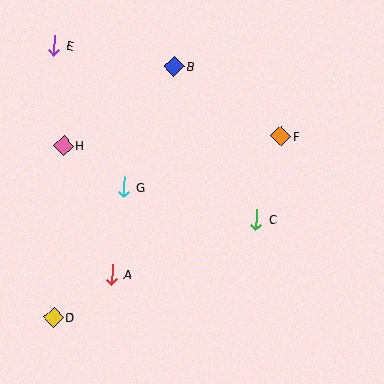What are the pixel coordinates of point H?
Point H is at (64, 146).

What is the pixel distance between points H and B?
The distance between H and B is 136 pixels.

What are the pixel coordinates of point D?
Point D is at (53, 317).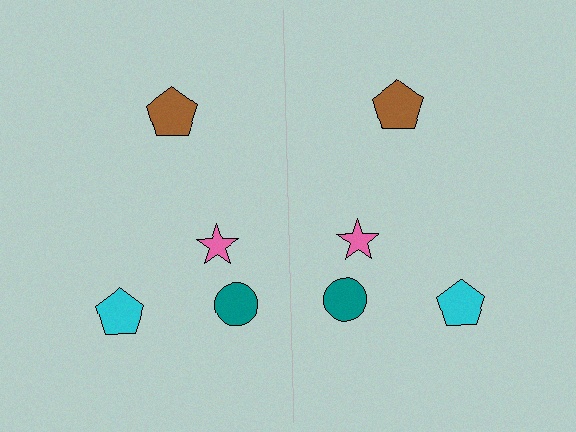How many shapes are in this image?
There are 8 shapes in this image.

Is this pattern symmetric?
Yes, this pattern has bilateral (reflection) symmetry.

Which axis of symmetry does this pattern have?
The pattern has a vertical axis of symmetry running through the center of the image.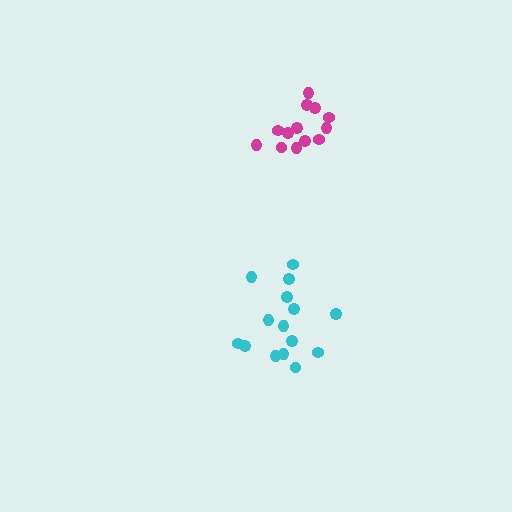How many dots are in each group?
Group 1: 13 dots, Group 2: 15 dots (28 total).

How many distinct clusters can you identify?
There are 2 distinct clusters.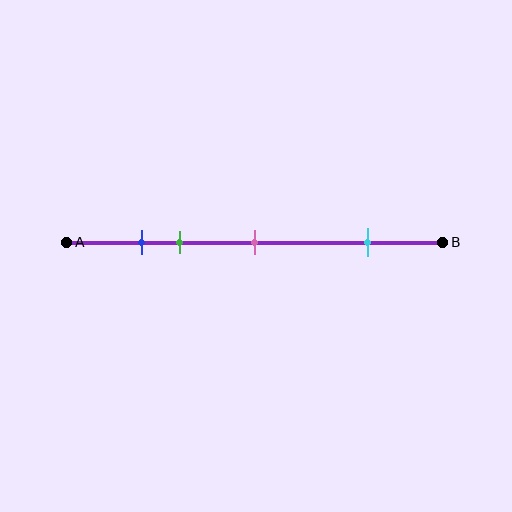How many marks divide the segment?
There are 4 marks dividing the segment.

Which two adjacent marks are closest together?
The blue and green marks are the closest adjacent pair.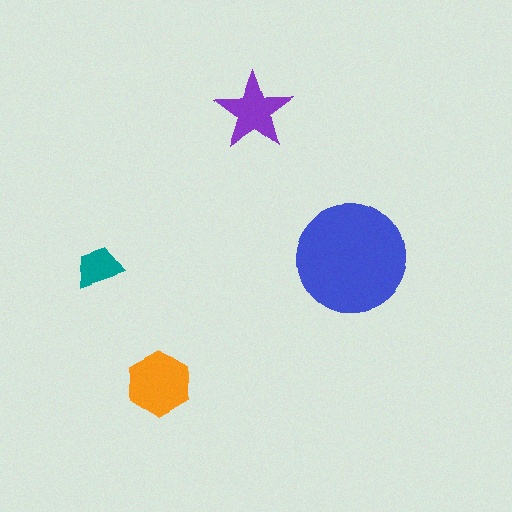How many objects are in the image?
There are 4 objects in the image.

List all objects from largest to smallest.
The blue circle, the orange hexagon, the purple star, the teal trapezoid.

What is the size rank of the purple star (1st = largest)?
3rd.